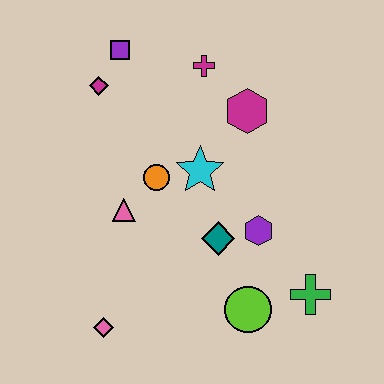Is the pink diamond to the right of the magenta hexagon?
No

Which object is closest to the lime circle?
The green cross is closest to the lime circle.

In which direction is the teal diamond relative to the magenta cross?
The teal diamond is below the magenta cross.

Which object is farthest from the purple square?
The green cross is farthest from the purple square.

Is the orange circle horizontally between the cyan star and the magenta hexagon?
No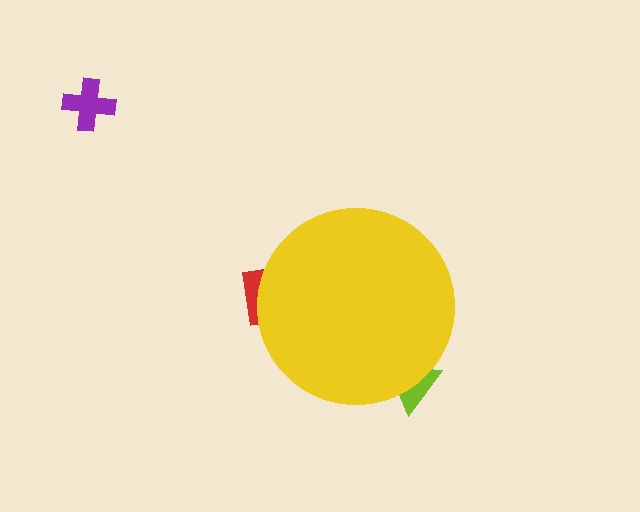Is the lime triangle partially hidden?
Yes, the lime triangle is partially hidden behind the yellow circle.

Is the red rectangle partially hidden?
Yes, the red rectangle is partially hidden behind the yellow circle.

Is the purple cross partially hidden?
No, the purple cross is fully visible.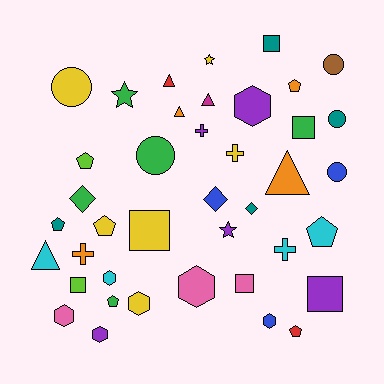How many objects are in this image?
There are 40 objects.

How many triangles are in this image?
There are 5 triangles.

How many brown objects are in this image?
There is 1 brown object.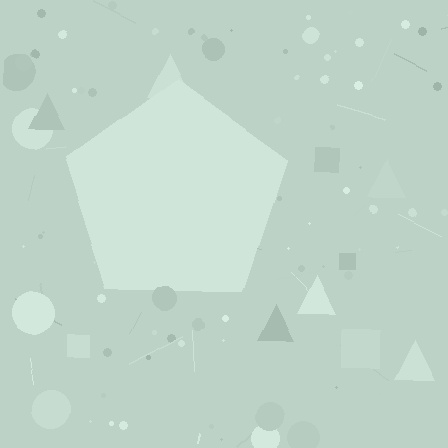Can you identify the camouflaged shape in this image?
The camouflaged shape is a pentagon.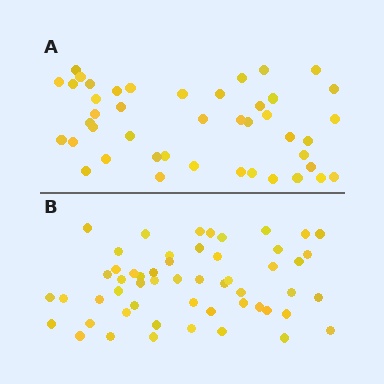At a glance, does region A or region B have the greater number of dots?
Region B (the bottom region) has more dots.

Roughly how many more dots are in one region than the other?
Region B has roughly 10 or so more dots than region A.